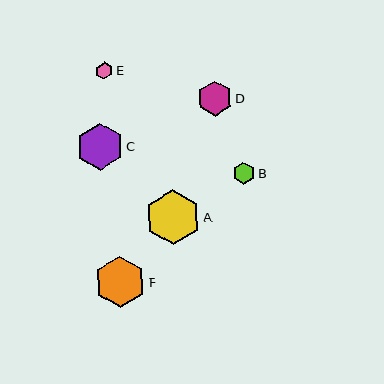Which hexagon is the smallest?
Hexagon E is the smallest with a size of approximately 17 pixels.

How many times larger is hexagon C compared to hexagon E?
Hexagon C is approximately 2.8 times the size of hexagon E.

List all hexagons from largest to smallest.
From largest to smallest: A, F, C, D, B, E.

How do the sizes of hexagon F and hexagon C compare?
Hexagon F and hexagon C are approximately the same size.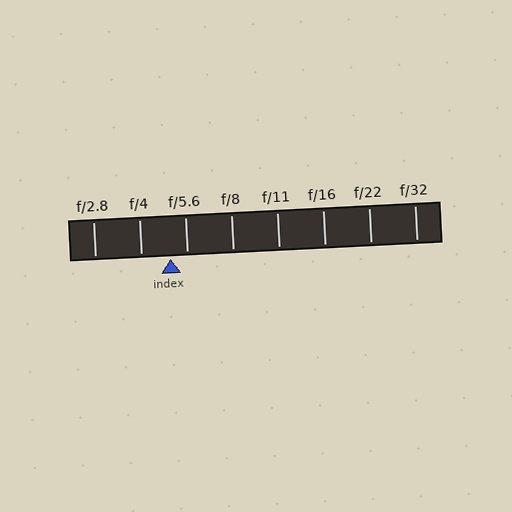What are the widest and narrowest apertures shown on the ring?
The widest aperture shown is f/2.8 and the narrowest is f/32.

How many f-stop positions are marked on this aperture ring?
There are 8 f-stop positions marked.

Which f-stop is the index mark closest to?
The index mark is closest to f/5.6.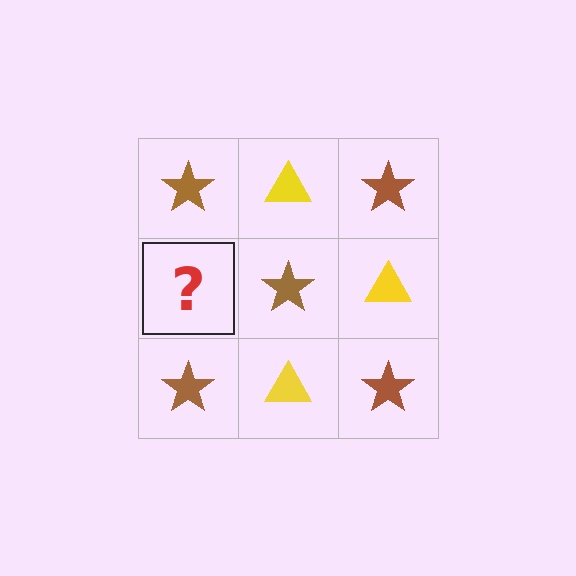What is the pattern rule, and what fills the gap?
The rule is that it alternates brown star and yellow triangle in a checkerboard pattern. The gap should be filled with a yellow triangle.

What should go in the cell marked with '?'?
The missing cell should contain a yellow triangle.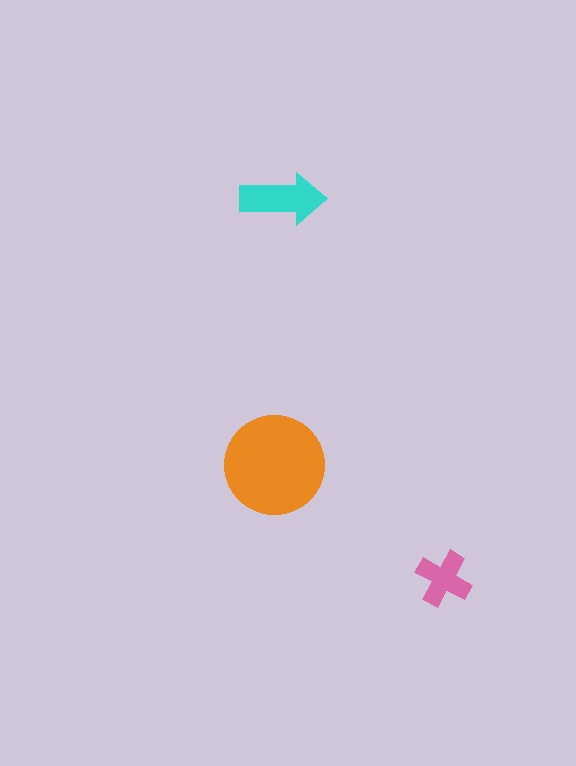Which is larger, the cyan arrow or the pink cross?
The cyan arrow.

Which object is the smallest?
The pink cross.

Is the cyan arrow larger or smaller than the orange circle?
Smaller.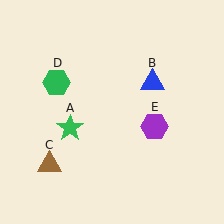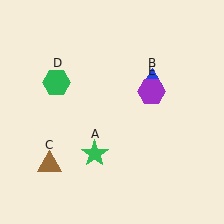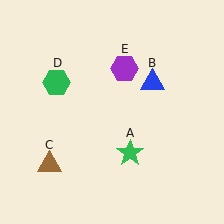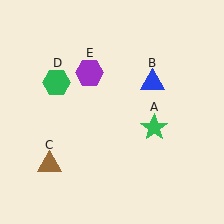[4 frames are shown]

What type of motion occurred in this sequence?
The green star (object A), purple hexagon (object E) rotated counterclockwise around the center of the scene.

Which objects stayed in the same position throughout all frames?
Blue triangle (object B) and brown triangle (object C) and green hexagon (object D) remained stationary.